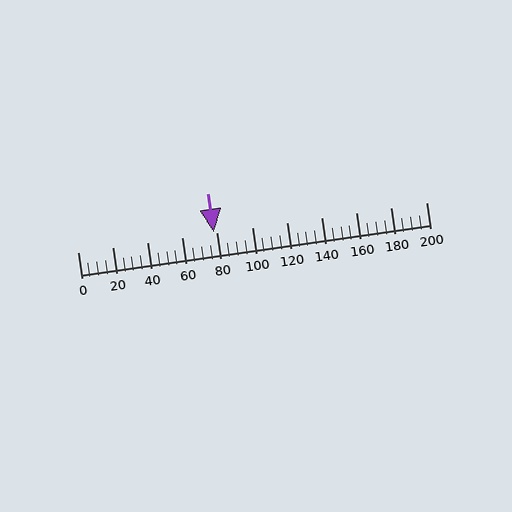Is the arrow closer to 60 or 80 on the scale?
The arrow is closer to 80.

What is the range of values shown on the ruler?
The ruler shows values from 0 to 200.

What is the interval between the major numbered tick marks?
The major tick marks are spaced 20 units apart.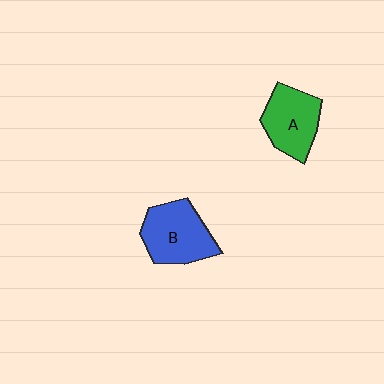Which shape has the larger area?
Shape B (blue).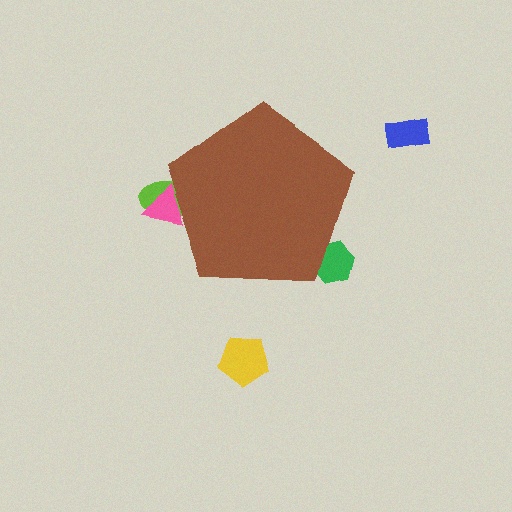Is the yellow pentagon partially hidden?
No, the yellow pentagon is fully visible.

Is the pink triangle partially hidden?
Yes, the pink triangle is partially hidden behind the brown pentagon.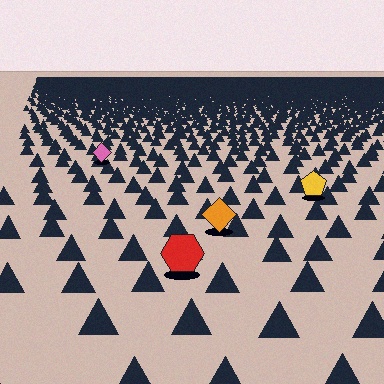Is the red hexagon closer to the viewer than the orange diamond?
Yes. The red hexagon is closer — you can tell from the texture gradient: the ground texture is coarser near it.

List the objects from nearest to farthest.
From nearest to farthest: the red hexagon, the orange diamond, the yellow pentagon, the pink diamond.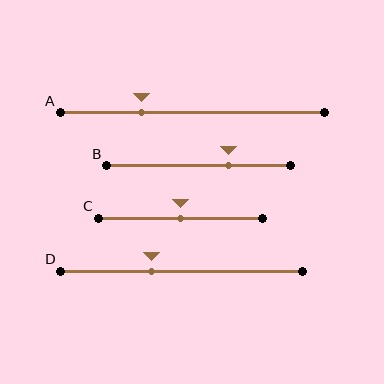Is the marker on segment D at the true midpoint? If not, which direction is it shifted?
No, the marker on segment D is shifted to the left by about 12% of the segment length.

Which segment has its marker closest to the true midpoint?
Segment C has its marker closest to the true midpoint.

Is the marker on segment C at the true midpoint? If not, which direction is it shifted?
Yes, the marker on segment C is at the true midpoint.